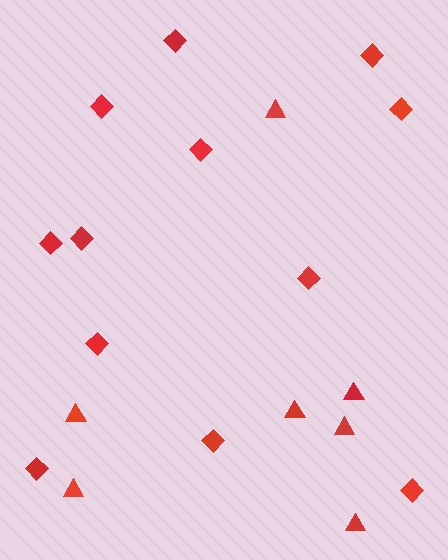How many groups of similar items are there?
There are 2 groups: one group of triangles (7) and one group of diamonds (12).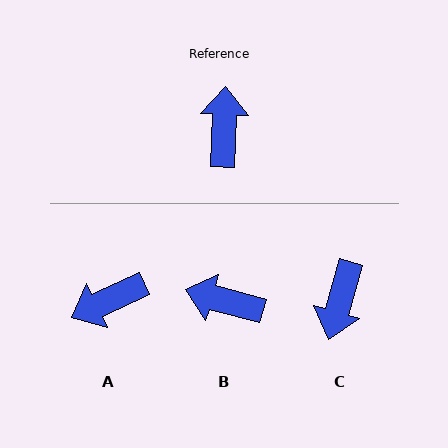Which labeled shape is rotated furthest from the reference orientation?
C, about 167 degrees away.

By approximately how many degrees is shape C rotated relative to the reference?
Approximately 167 degrees counter-clockwise.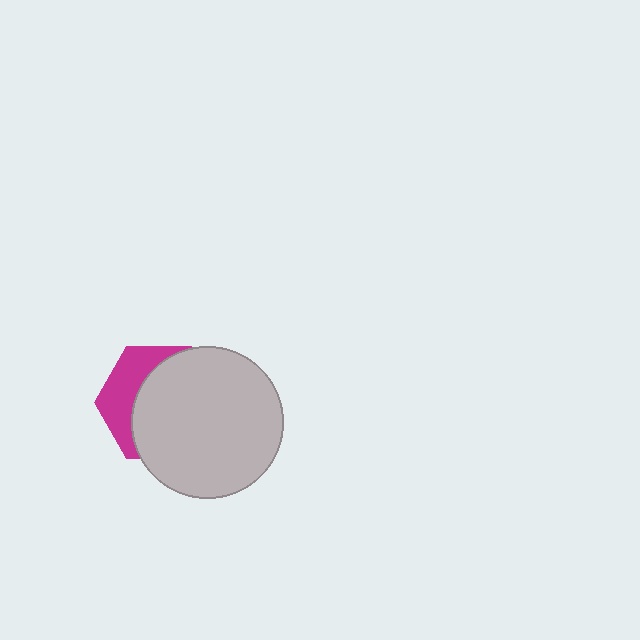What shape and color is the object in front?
The object in front is a light gray circle.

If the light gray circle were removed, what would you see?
You would see the complete magenta hexagon.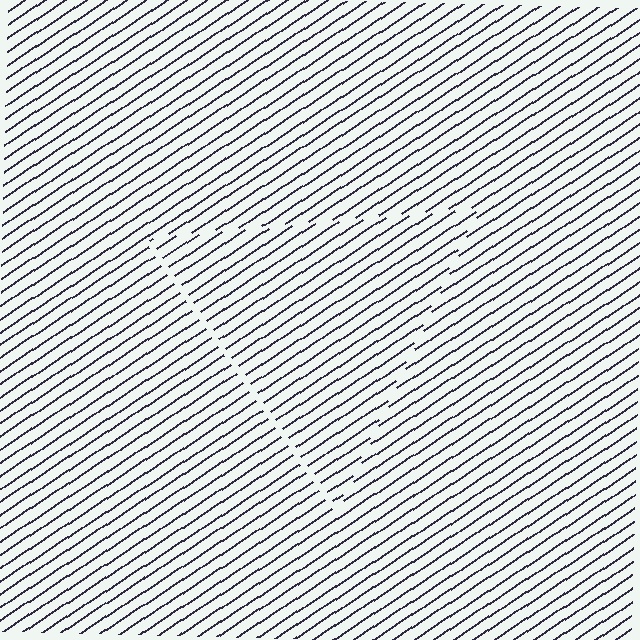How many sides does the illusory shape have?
3 sides — the line-ends trace a triangle.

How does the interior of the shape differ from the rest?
The interior of the shape contains the same grating, shifted by half a period — the contour is defined by the phase discontinuity where line-ends from the inner and outer gratings abut.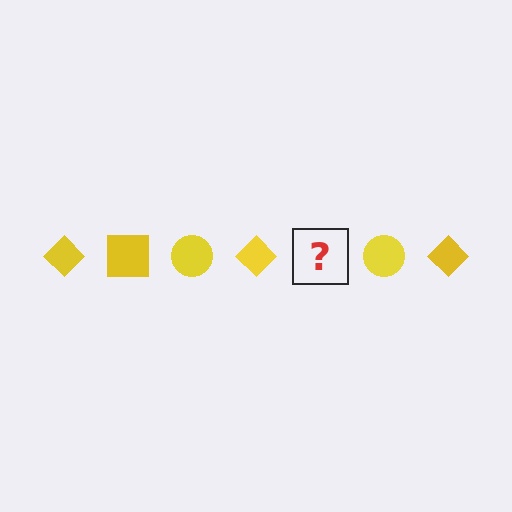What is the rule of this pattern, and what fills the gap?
The rule is that the pattern cycles through diamond, square, circle shapes in yellow. The gap should be filled with a yellow square.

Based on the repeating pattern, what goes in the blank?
The blank should be a yellow square.